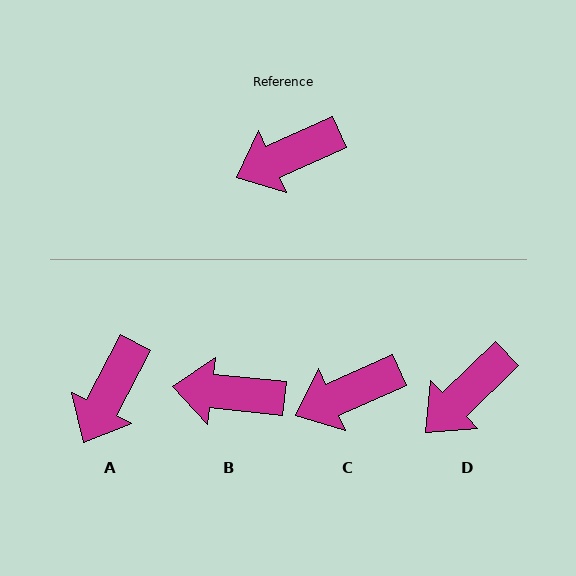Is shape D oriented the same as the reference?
No, it is off by about 20 degrees.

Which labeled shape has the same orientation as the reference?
C.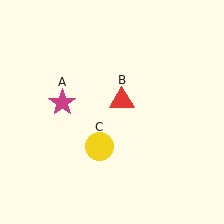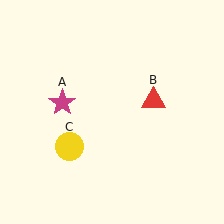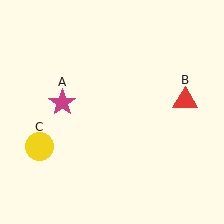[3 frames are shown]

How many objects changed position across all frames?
2 objects changed position: red triangle (object B), yellow circle (object C).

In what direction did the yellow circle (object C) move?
The yellow circle (object C) moved left.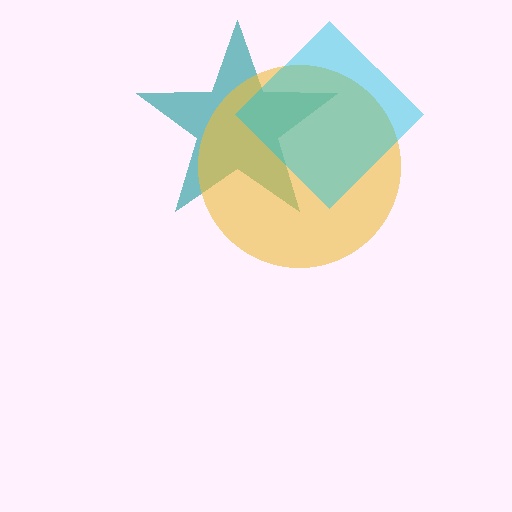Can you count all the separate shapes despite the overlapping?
Yes, there are 3 separate shapes.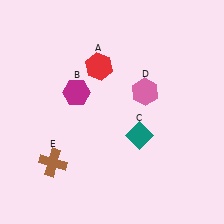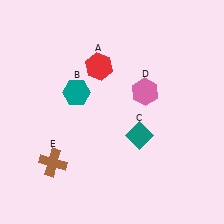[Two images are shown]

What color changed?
The hexagon (B) changed from magenta in Image 1 to teal in Image 2.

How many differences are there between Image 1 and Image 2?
There is 1 difference between the two images.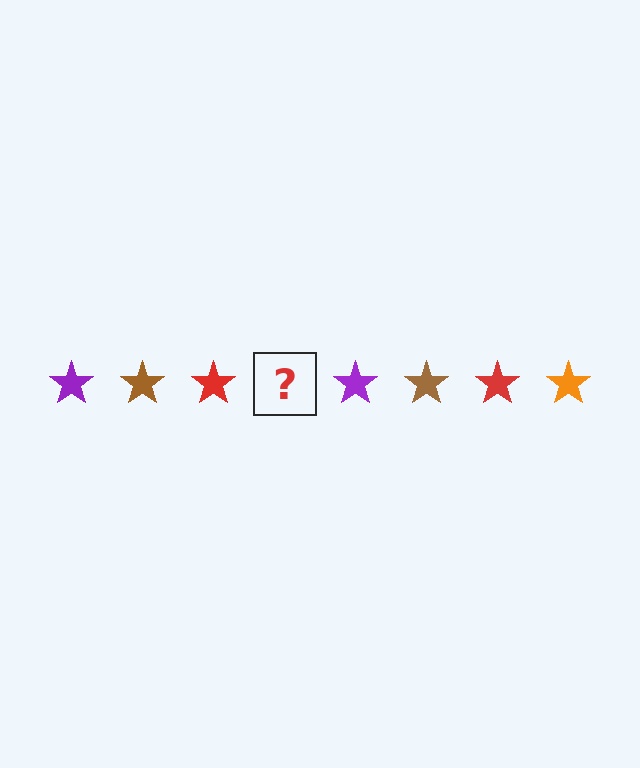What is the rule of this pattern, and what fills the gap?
The rule is that the pattern cycles through purple, brown, red, orange stars. The gap should be filled with an orange star.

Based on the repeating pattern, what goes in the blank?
The blank should be an orange star.